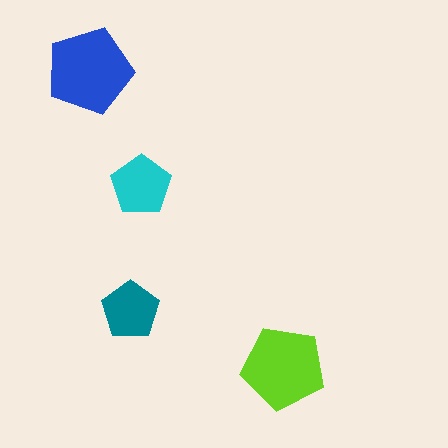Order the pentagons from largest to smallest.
the blue one, the lime one, the cyan one, the teal one.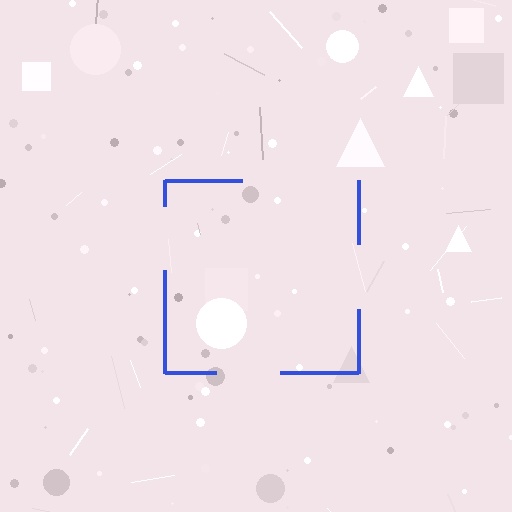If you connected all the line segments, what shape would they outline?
They would outline a square.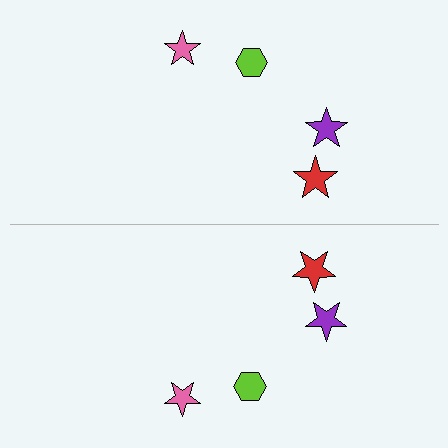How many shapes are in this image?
There are 8 shapes in this image.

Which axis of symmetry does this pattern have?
The pattern has a horizontal axis of symmetry running through the center of the image.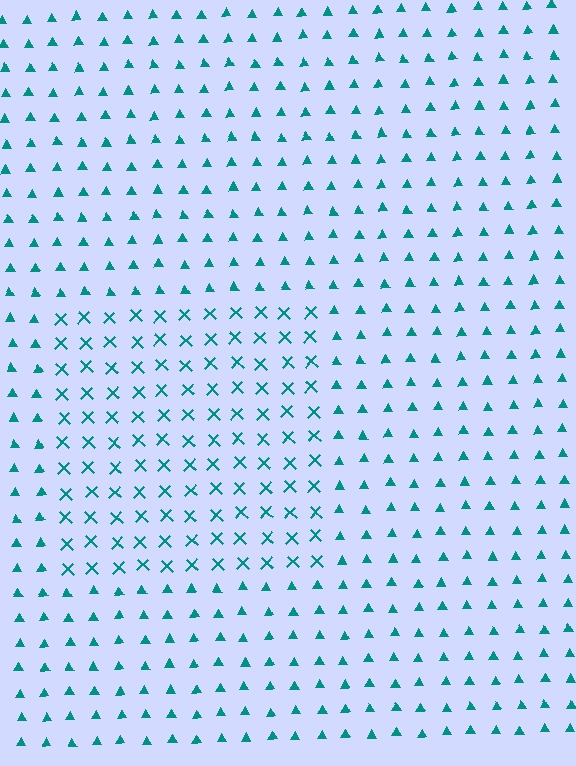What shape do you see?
I see a rectangle.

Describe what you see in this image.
The image is filled with small teal elements arranged in a uniform grid. A rectangle-shaped region contains X marks, while the surrounding area contains triangles. The boundary is defined purely by the change in element shape.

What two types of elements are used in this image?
The image uses X marks inside the rectangle region and triangles outside it.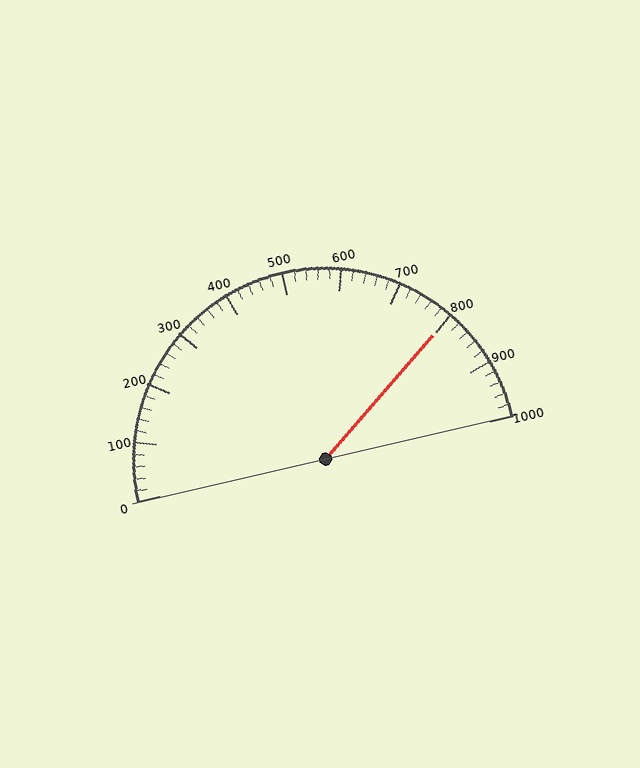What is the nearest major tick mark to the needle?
The nearest major tick mark is 800.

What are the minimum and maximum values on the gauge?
The gauge ranges from 0 to 1000.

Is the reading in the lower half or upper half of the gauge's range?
The reading is in the upper half of the range (0 to 1000).